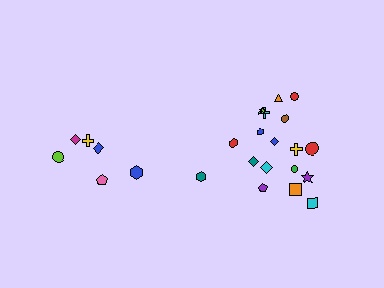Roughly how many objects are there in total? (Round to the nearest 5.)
Roughly 25 objects in total.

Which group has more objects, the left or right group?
The right group.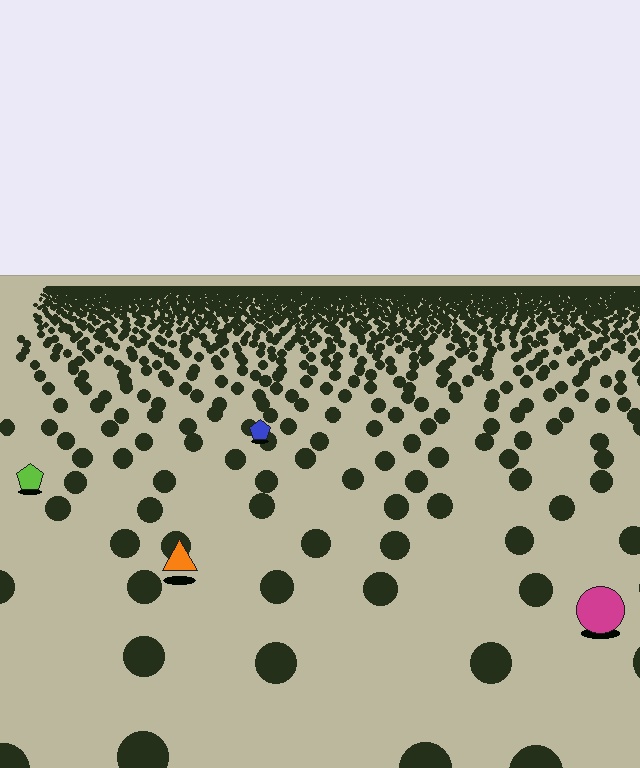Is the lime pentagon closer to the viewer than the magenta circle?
No. The magenta circle is closer — you can tell from the texture gradient: the ground texture is coarser near it.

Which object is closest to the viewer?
The magenta circle is closest. The texture marks near it are larger and more spread out.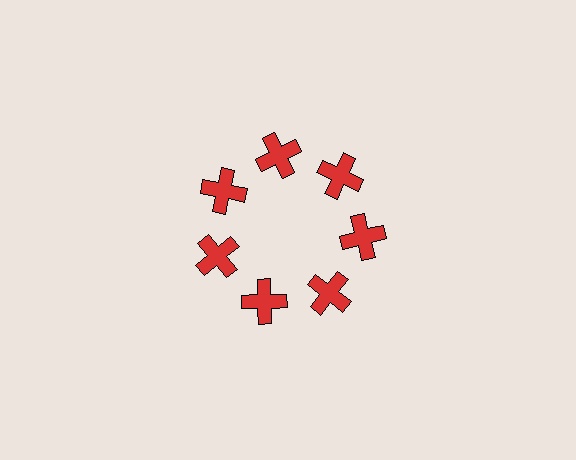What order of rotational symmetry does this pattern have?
This pattern has 7-fold rotational symmetry.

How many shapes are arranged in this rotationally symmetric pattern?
There are 7 shapes, arranged in 7 groups of 1.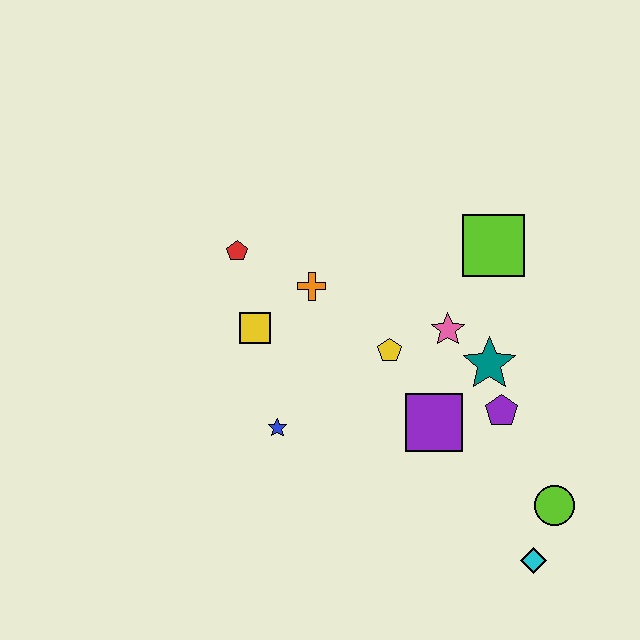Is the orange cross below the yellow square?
No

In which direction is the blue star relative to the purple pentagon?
The blue star is to the left of the purple pentagon.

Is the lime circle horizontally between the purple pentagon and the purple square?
No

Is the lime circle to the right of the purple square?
Yes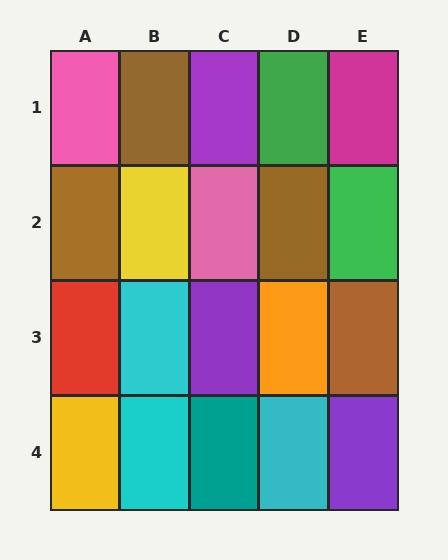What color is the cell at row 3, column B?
Cyan.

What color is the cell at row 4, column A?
Yellow.